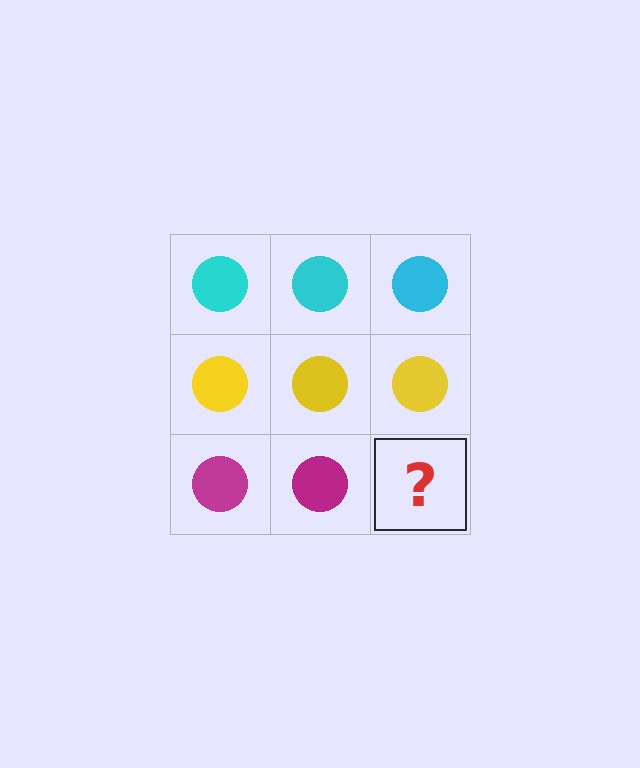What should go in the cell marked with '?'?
The missing cell should contain a magenta circle.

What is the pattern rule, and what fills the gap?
The rule is that each row has a consistent color. The gap should be filled with a magenta circle.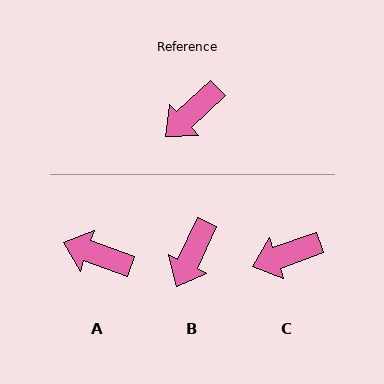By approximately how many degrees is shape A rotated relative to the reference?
Approximately 63 degrees clockwise.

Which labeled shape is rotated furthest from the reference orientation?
A, about 63 degrees away.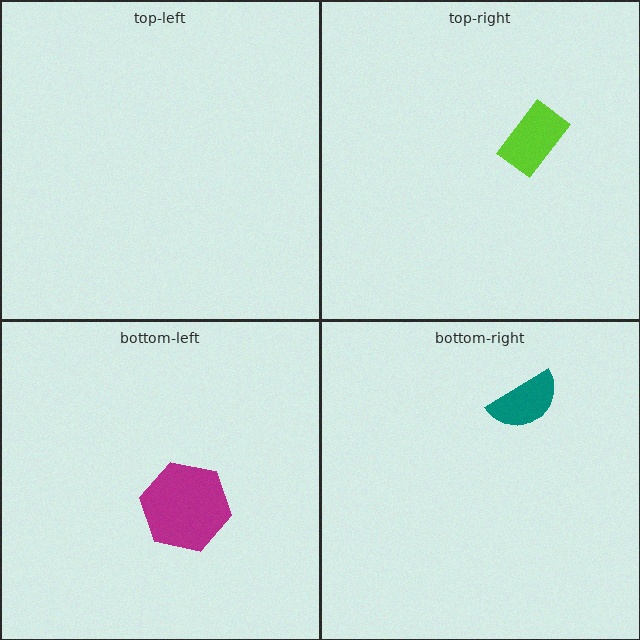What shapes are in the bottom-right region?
The teal semicircle.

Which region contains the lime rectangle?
The top-right region.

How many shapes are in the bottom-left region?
1.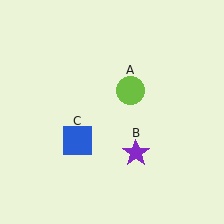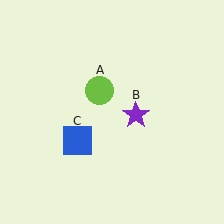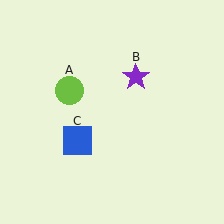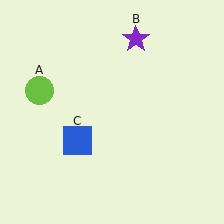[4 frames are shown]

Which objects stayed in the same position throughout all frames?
Blue square (object C) remained stationary.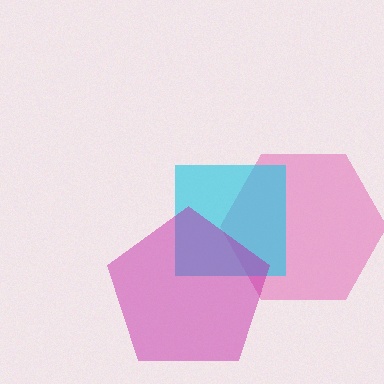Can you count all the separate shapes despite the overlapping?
Yes, there are 3 separate shapes.